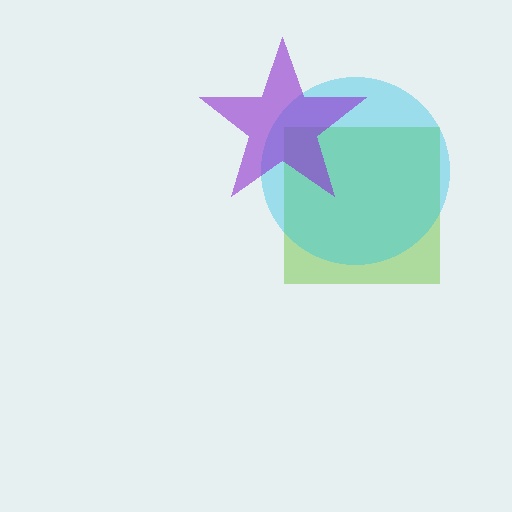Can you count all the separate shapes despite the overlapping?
Yes, there are 3 separate shapes.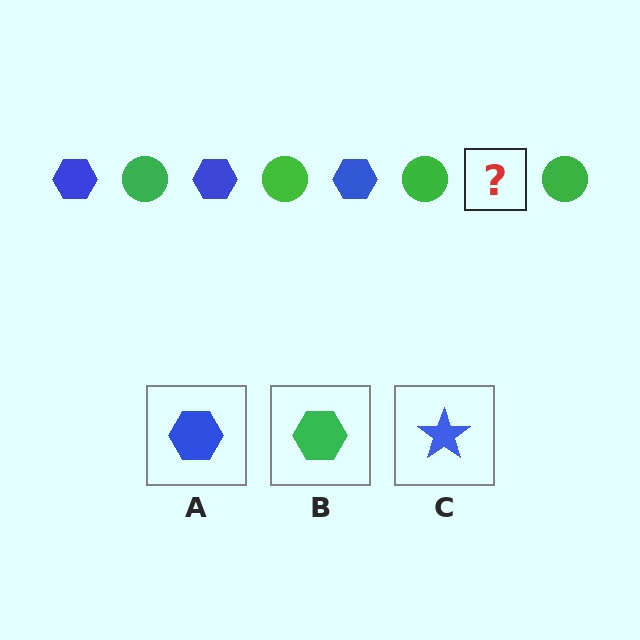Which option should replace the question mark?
Option A.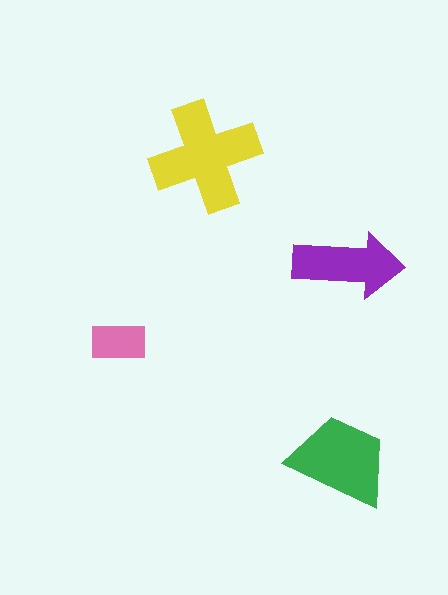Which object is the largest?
The yellow cross.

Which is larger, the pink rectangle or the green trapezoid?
The green trapezoid.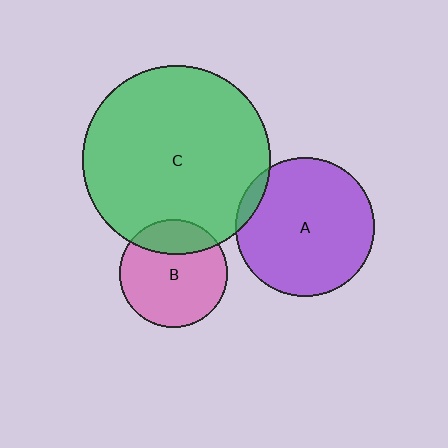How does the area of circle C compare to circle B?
Approximately 3.0 times.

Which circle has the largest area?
Circle C (green).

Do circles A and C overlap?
Yes.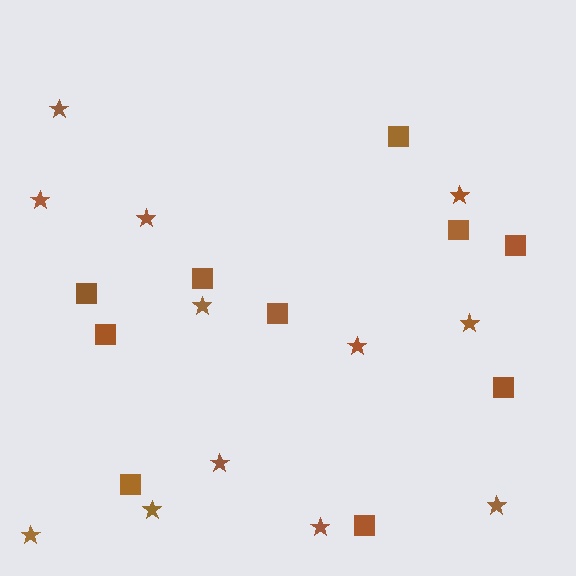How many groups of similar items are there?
There are 2 groups: one group of stars (12) and one group of squares (10).